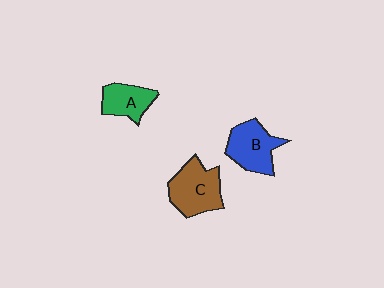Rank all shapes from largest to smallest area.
From largest to smallest: C (brown), B (blue), A (green).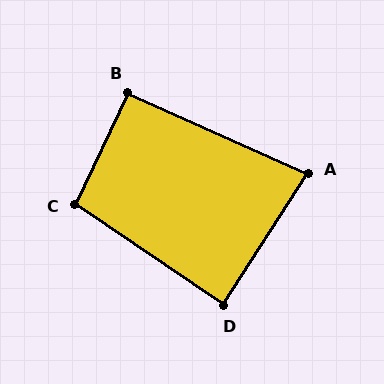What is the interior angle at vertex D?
Approximately 88 degrees (approximately right).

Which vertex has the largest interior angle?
C, at approximately 99 degrees.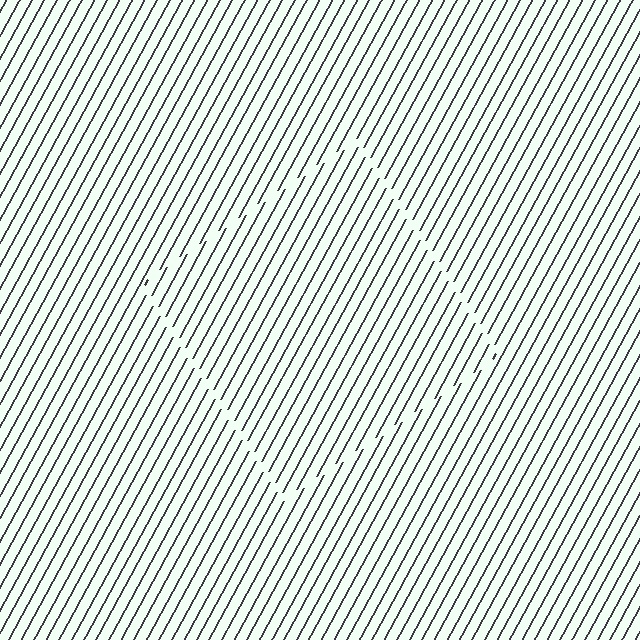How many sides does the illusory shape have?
4 sides — the line-ends trace a square.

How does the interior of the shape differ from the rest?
The interior of the shape contains the same grating, shifted by half a period — the contour is defined by the phase discontinuity where line-ends from the inner and outer gratings abut.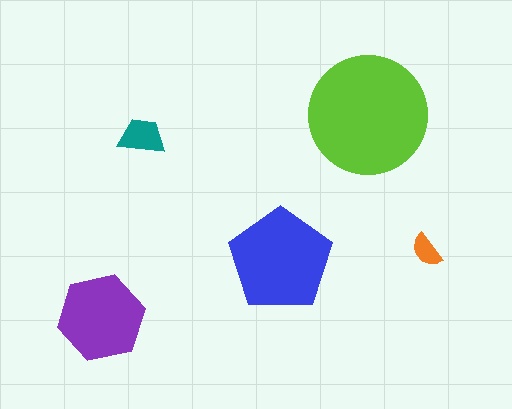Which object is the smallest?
The orange semicircle.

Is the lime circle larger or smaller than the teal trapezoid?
Larger.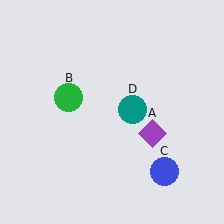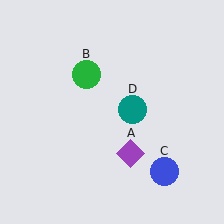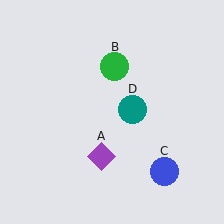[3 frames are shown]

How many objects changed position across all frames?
2 objects changed position: purple diamond (object A), green circle (object B).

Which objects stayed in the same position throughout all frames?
Blue circle (object C) and teal circle (object D) remained stationary.